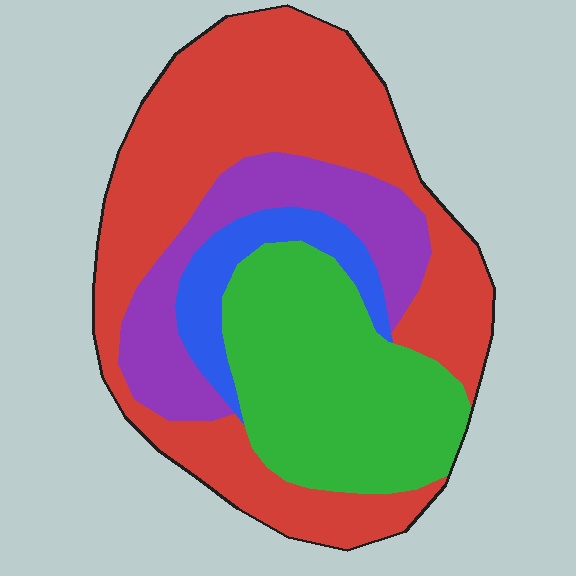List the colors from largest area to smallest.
From largest to smallest: red, green, purple, blue.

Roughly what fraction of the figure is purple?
Purple covers about 15% of the figure.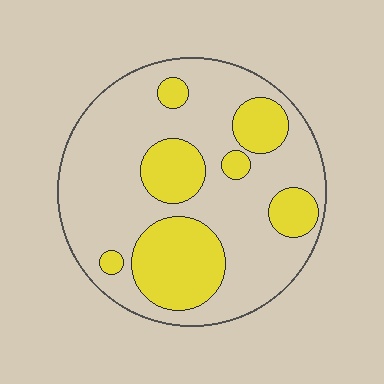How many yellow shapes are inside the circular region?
7.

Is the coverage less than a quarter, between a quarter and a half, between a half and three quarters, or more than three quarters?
Between a quarter and a half.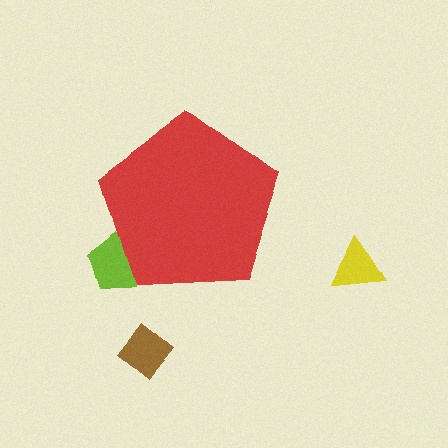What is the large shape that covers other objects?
A red pentagon.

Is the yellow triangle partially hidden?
No, the yellow triangle is fully visible.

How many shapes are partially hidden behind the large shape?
1 shape is partially hidden.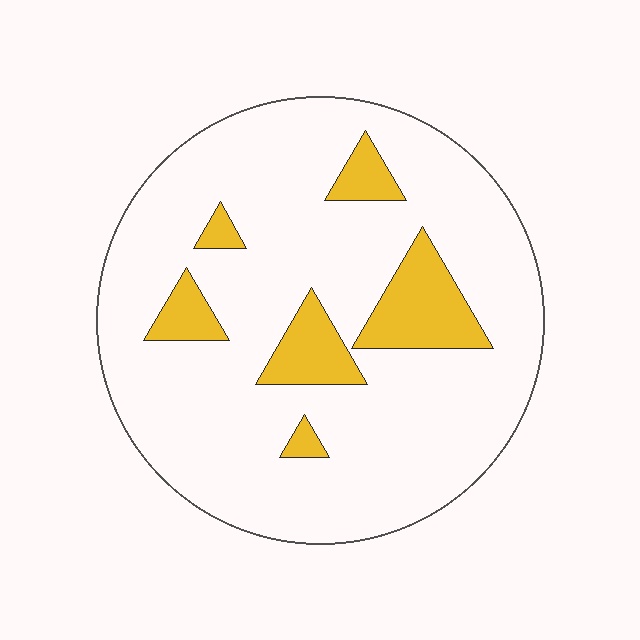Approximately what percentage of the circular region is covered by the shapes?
Approximately 15%.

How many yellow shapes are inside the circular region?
6.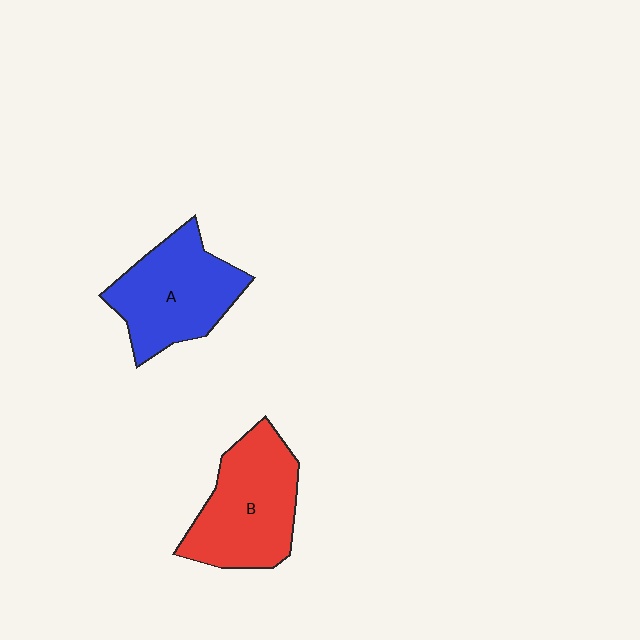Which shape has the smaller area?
Shape A (blue).